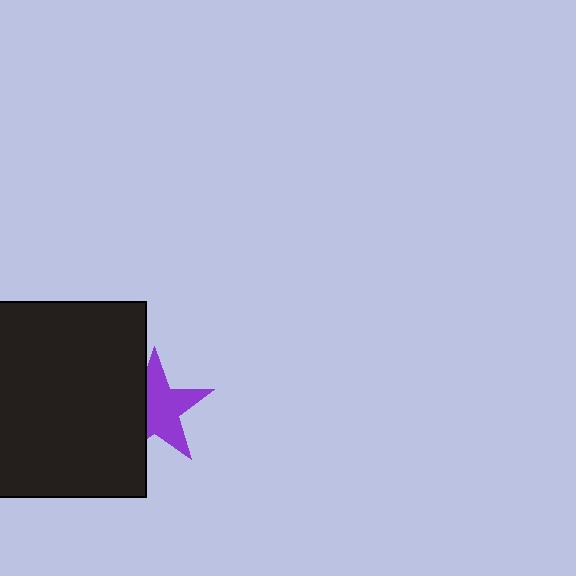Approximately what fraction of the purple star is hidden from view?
Roughly 37% of the purple star is hidden behind the black square.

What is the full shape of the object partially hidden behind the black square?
The partially hidden object is a purple star.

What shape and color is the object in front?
The object in front is a black square.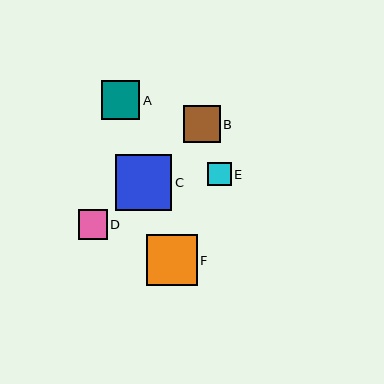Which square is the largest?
Square C is the largest with a size of approximately 56 pixels.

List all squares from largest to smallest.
From largest to smallest: C, F, A, B, D, E.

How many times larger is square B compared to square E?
Square B is approximately 1.6 times the size of square E.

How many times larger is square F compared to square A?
Square F is approximately 1.3 times the size of square A.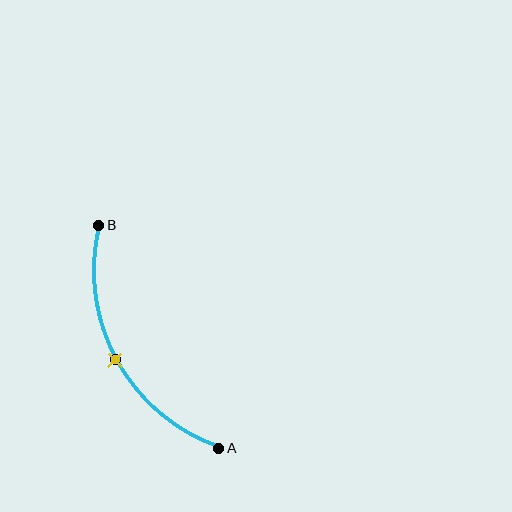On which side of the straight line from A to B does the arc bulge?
The arc bulges to the left of the straight line connecting A and B.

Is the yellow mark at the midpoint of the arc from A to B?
Yes. The yellow mark lies on the arc at equal arc-length from both A and B — it is the arc midpoint.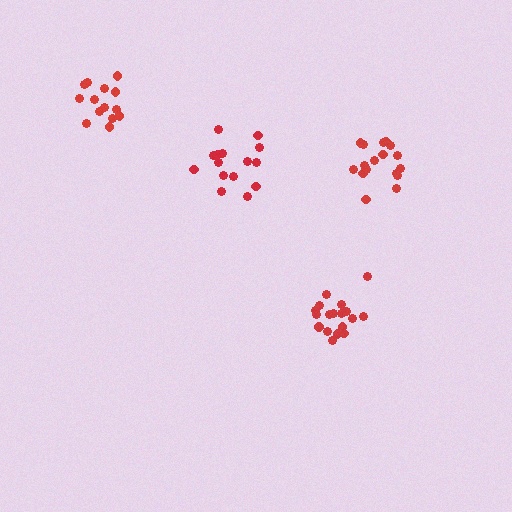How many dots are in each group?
Group 1: 17 dots, Group 2: 14 dots, Group 3: 15 dots, Group 4: 18 dots (64 total).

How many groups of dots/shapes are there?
There are 4 groups.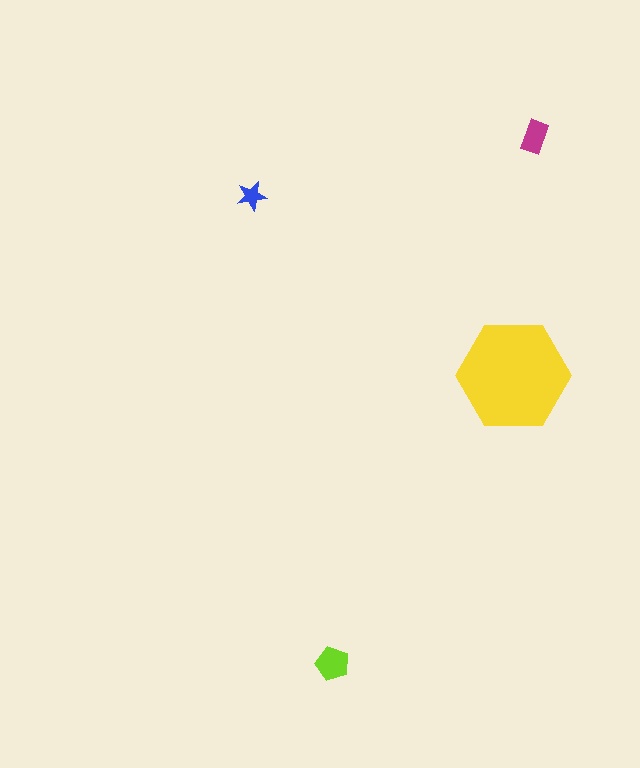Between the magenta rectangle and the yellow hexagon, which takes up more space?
The yellow hexagon.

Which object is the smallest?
The blue star.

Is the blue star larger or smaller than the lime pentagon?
Smaller.